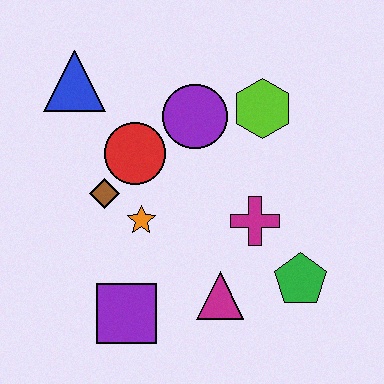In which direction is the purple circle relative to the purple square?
The purple circle is above the purple square.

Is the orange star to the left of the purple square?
No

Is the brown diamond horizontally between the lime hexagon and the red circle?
No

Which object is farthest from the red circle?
The green pentagon is farthest from the red circle.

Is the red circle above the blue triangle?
No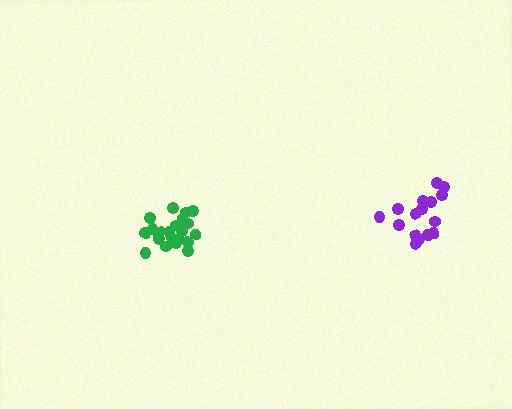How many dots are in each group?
Group 1: 21 dots, Group 2: 16 dots (37 total).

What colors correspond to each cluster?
The clusters are colored: green, purple.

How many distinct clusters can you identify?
There are 2 distinct clusters.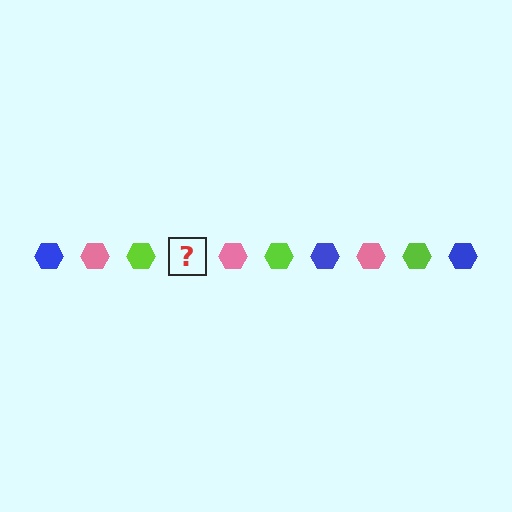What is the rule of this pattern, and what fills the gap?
The rule is that the pattern cycles through blue, pink, lime hexagons. The gap should be filled with a blue hexagon.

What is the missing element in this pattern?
The missing element is a blue hexagon.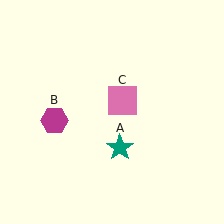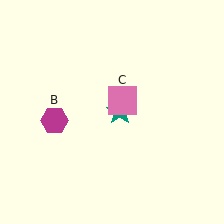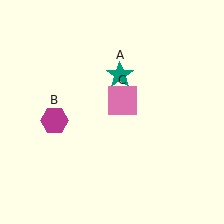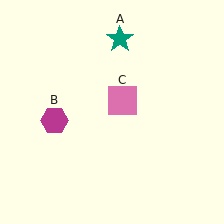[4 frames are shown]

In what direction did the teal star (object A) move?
The teal star (object A) moved up.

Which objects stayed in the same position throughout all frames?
Magenta hexagon (object B) and pink square (object C) remained stationary.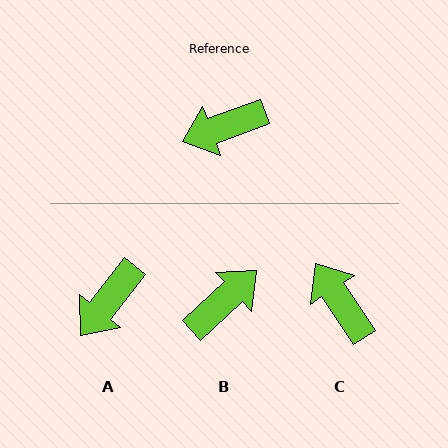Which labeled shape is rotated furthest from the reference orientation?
B, about 157 degrees away.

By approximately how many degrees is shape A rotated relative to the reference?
Approximately 32 degrees counter-clockwise.